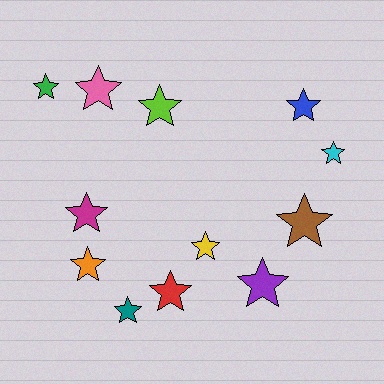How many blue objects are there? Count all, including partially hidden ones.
There is 1 blue object.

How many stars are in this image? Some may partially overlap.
There are 12 stars.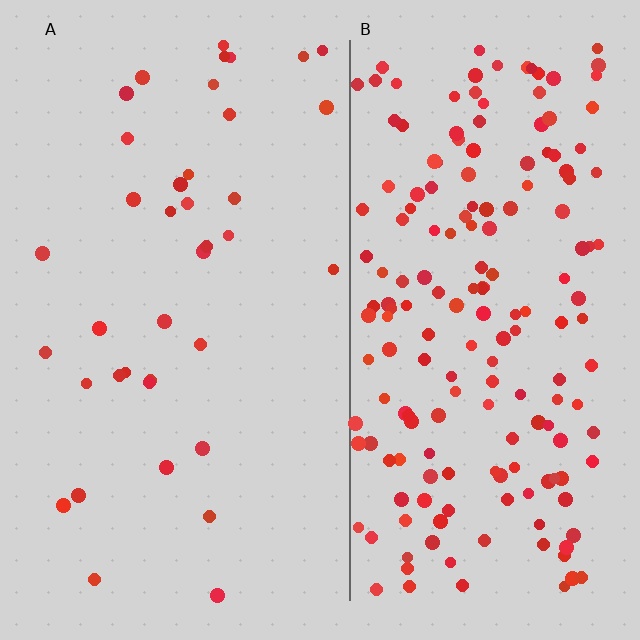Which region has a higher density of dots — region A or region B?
B (the right).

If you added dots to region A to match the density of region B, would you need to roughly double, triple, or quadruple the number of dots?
Approximately quadruple.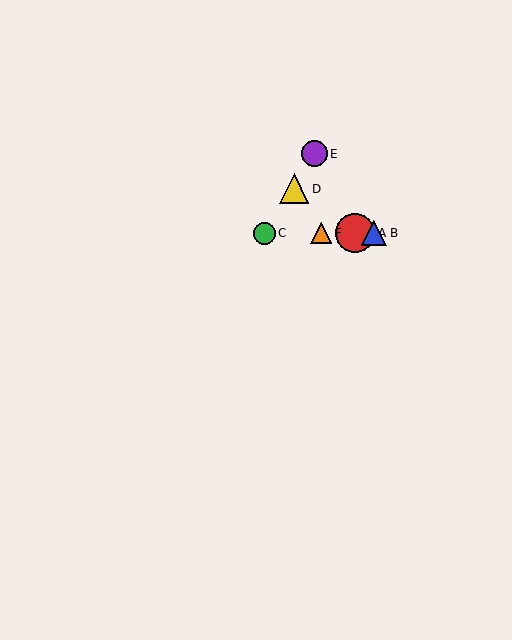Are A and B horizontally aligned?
Yes, both are at y≈233.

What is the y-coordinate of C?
Object C is at y≈233.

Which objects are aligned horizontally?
Objects A, B, C, F are aligned horizontally.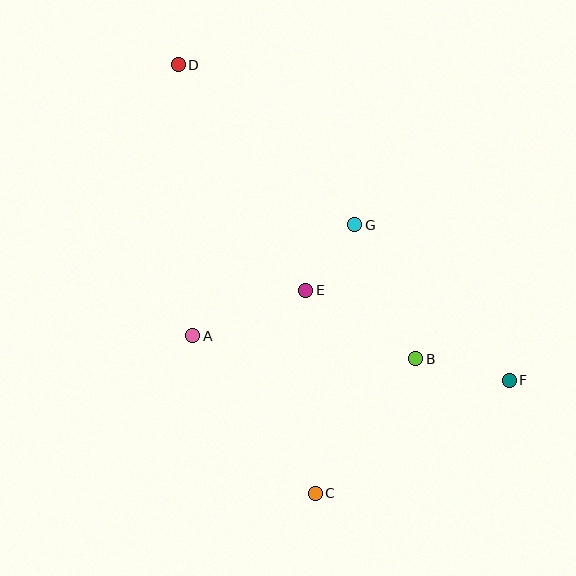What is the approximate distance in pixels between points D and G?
The distance between D and G is approximately 238 pixels.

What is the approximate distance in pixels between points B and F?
The distance between B and F is approximately 96 pixels.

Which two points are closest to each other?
Points E and G are closest to each other.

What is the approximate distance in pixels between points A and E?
The distance between A and E is approximately 122 pixels.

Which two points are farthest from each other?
Points D and F are farthest from each other.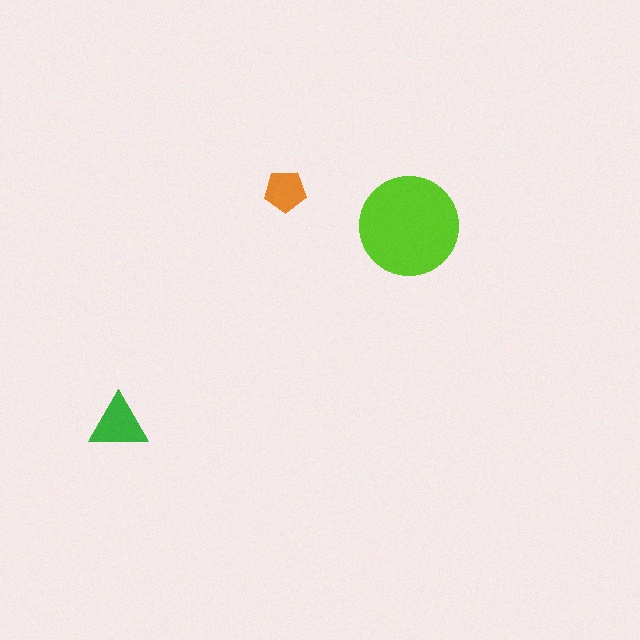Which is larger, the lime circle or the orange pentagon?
The lime circle.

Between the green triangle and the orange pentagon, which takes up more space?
The green triangle.